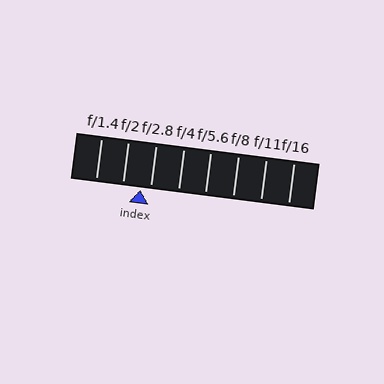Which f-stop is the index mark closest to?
The index mark is closest to f/2.8.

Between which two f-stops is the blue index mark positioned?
The index mark is between f/2 and f/2.8.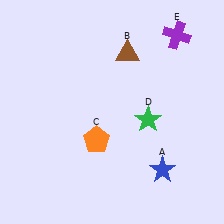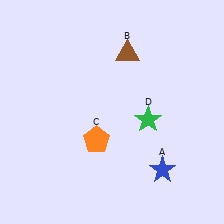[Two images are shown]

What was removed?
The purple cross (E) was removed in Image 2.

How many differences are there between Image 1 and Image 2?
There is 1 difference between the two images.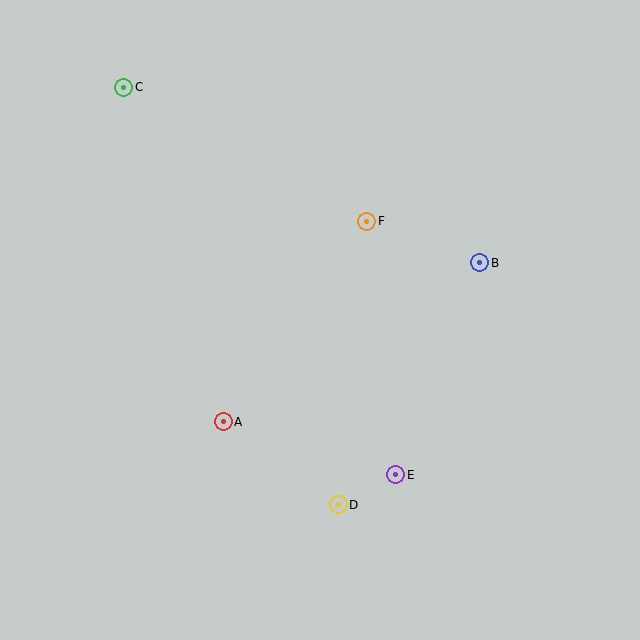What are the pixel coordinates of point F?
Point F is at (367, 221).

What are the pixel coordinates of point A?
Point A is at (223, 422).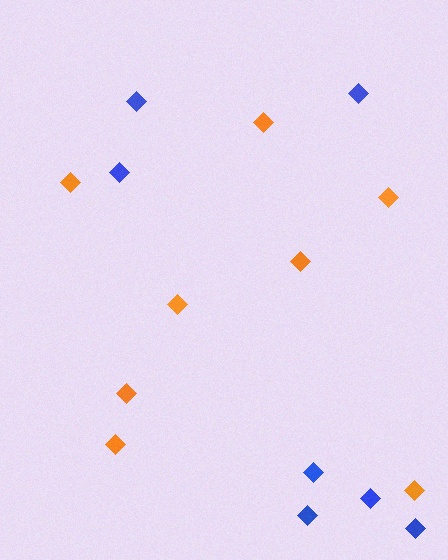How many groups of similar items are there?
There are 2 groups: one group of orange diamonds (8) and one group of blue diamonds (7).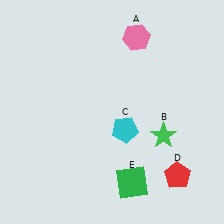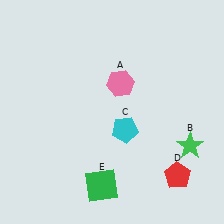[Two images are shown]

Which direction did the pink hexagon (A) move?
The pink hexagon (A) moved down.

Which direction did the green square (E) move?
The green square (E) moved left.